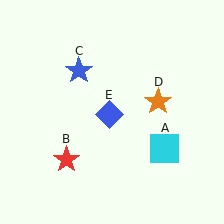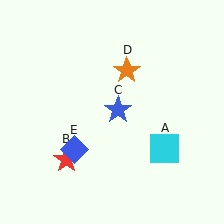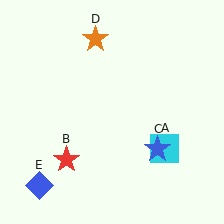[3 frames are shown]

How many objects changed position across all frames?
3 objects changed position: blue star (object C), orange star (object D), blue diamond (object E).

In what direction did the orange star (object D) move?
The orange star (object D) moved up and to the left.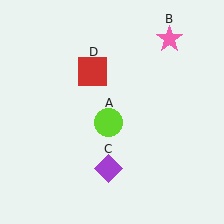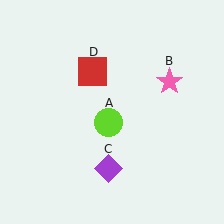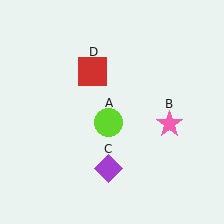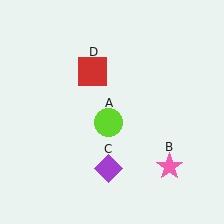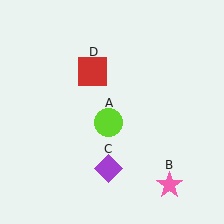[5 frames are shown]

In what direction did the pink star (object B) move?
The pink star (object B) moved down.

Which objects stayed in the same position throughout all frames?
Lime circle (object A) and purple diamond (object C) and red square (object D) remained stationary.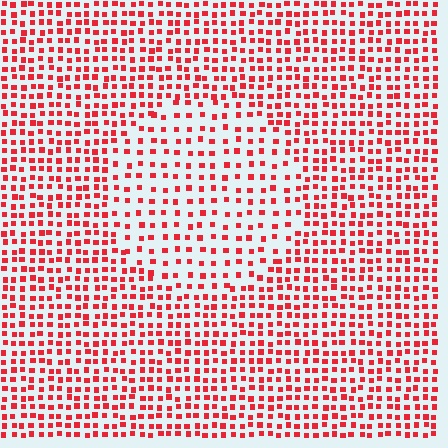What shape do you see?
I see a circle.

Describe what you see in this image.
The image contains small red elements arranged at two different densities. A circle-shaped region is visible where the elements are less densely packed than the surrounding area.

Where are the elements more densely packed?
The elements are more densely packed outside the circle boundary.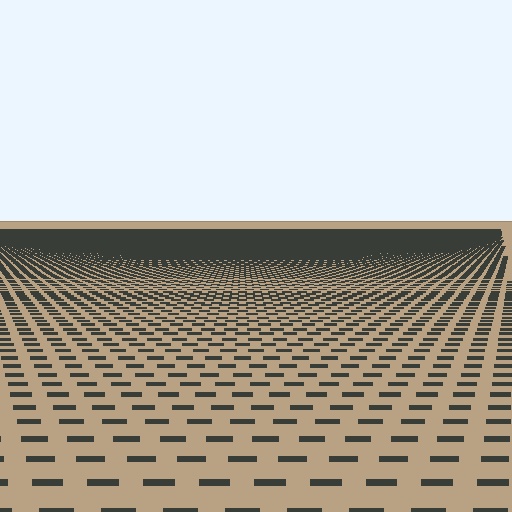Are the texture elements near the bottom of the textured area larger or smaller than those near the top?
Larger. Near the bottom, elements are closer to the viewer and appear at a bigger on-screen size.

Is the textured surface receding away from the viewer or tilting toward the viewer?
The surface is receding away from the viewer. Texture elements get smaller and denser toward the top.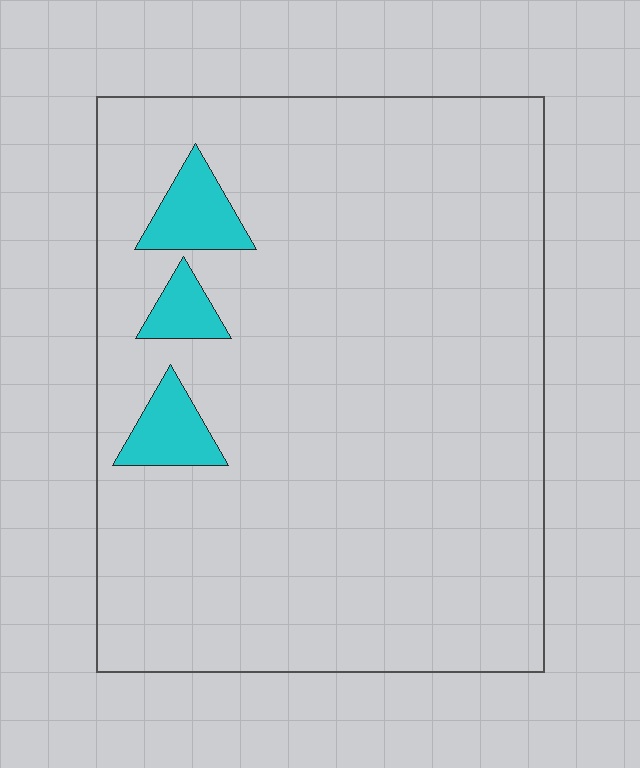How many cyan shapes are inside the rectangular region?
3.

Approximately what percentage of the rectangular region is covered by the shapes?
Approximately 5%.